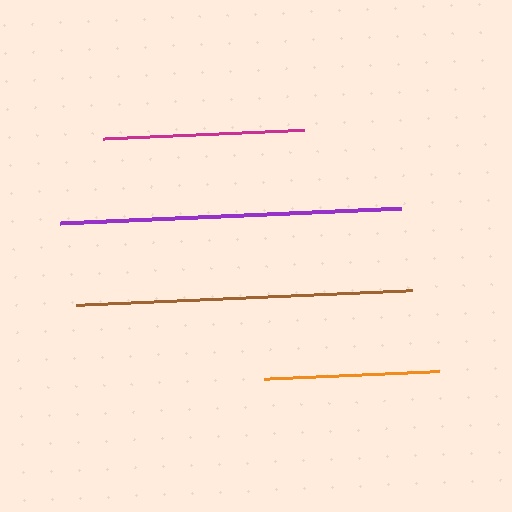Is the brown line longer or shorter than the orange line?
The brown line is longer than the orange line.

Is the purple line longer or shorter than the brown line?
The purple line is longer than the brown line.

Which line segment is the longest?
The purple line is the longest at approximately 342 pixels.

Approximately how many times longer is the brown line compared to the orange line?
The brown line is approximately 1.9 times the length of the orange line.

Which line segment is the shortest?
The orange line is the shortest at approximately 175 pixels.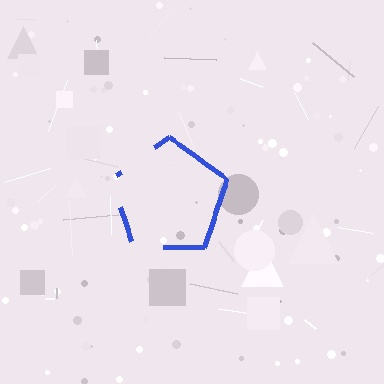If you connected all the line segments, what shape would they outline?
They would outline a pentagon.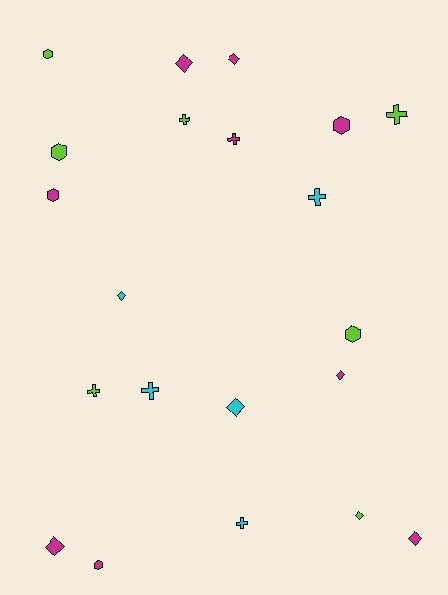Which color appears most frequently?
Magenta, with 9 objects.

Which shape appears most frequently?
Diamond, with 8 objects.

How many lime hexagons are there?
There are 3 lime hexagons.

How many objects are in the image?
There are 21 objects.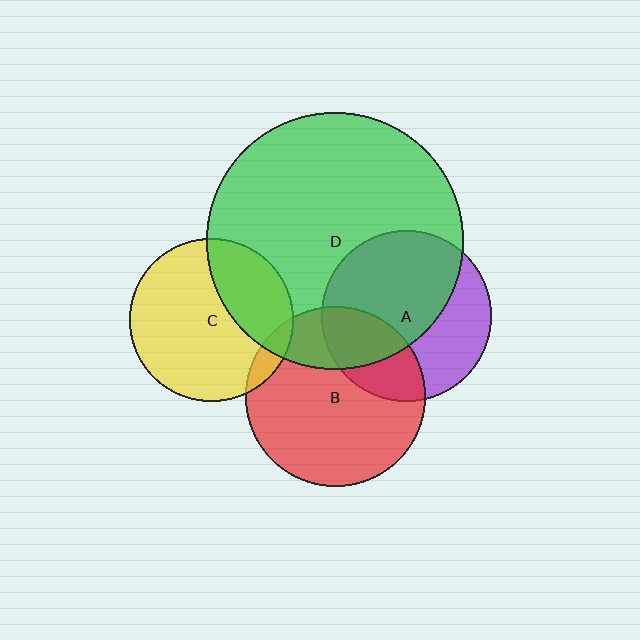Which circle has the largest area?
Circle D (green).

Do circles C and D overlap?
Yes.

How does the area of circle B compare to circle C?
Approximately 1.2 times.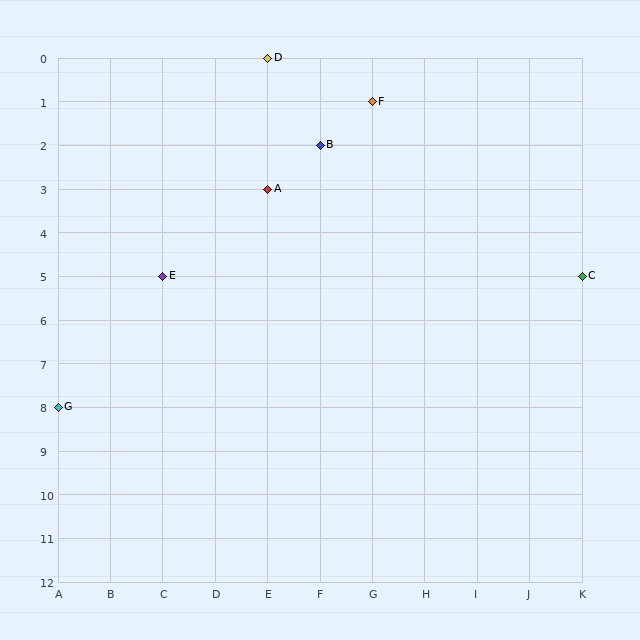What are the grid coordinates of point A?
Point A is at grid coordinates (E, 3).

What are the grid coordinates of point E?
Point E is at grid coordinates (C, 5).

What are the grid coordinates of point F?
Point F is at grid coordinates (G, 1).